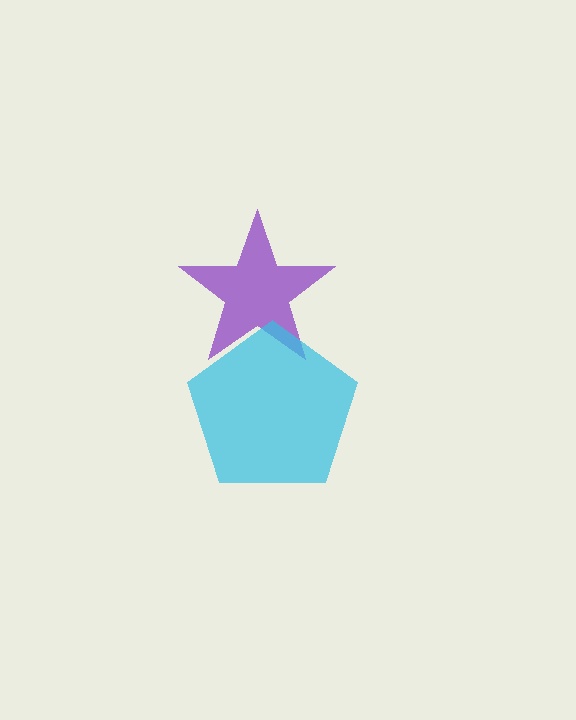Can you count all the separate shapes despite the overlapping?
Yes, there are 2 separate shapes.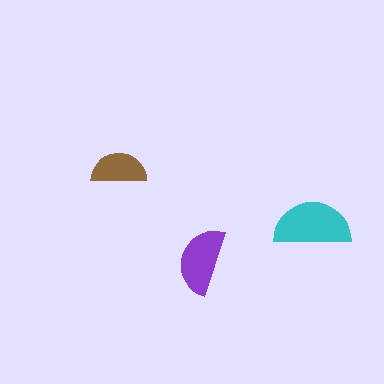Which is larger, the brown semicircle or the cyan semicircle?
The cyan one.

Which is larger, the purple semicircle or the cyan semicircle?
The cyan one.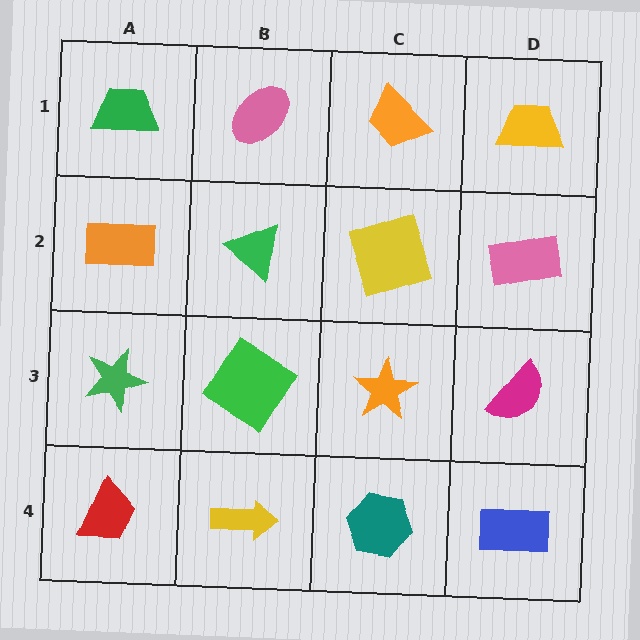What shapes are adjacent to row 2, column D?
A yellow trapezoid (row 1, column D), a magenta semicircle (row 3, column D), a yellow square (row 2, column C).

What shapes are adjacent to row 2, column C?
An orange trapezoid (row 1, column C), an orange star (row 3, column C), a green triangle (row 2, column B), a pink rectangle (row 2, column D).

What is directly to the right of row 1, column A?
A pink ellipse.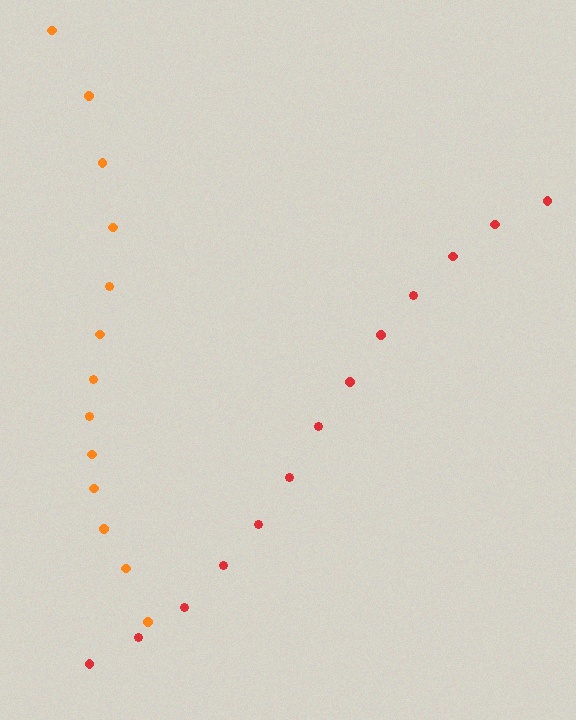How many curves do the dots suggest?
There are 2 distinct paths.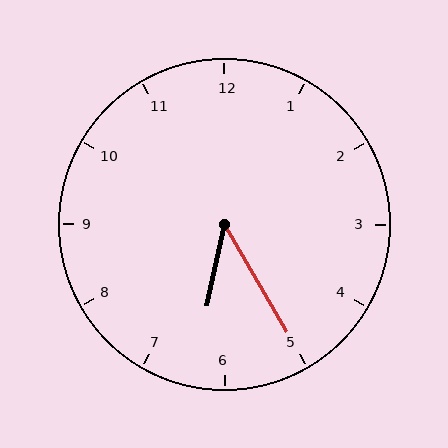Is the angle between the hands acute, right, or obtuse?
It is acute.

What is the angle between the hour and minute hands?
Approximately 42 degrees.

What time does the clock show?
6:25.